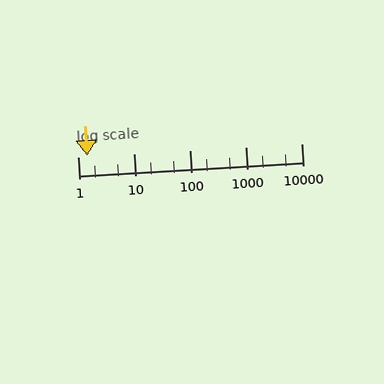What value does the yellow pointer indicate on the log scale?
The pointer indicates approximately 1.5.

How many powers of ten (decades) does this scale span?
The scale spans 4 decades, from 1 to 10000.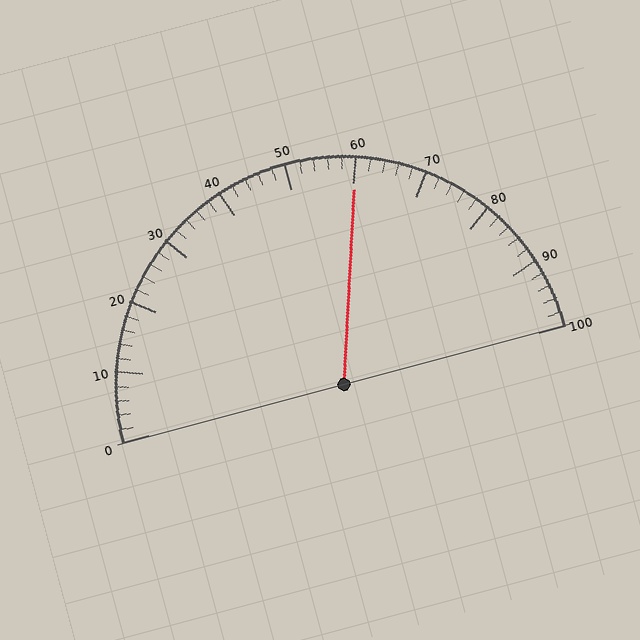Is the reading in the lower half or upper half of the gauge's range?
The reading is in the upper half of the range (0 to 100).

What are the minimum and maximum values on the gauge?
The gauge ranges from 0 to 100.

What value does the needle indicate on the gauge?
The needle indicates approximately 60.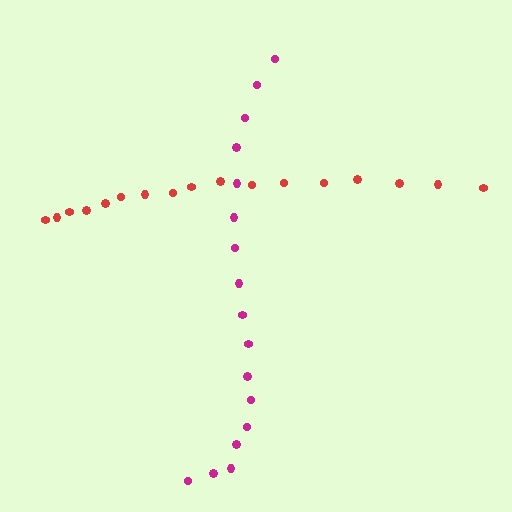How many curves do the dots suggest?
There are 2 distinct paths.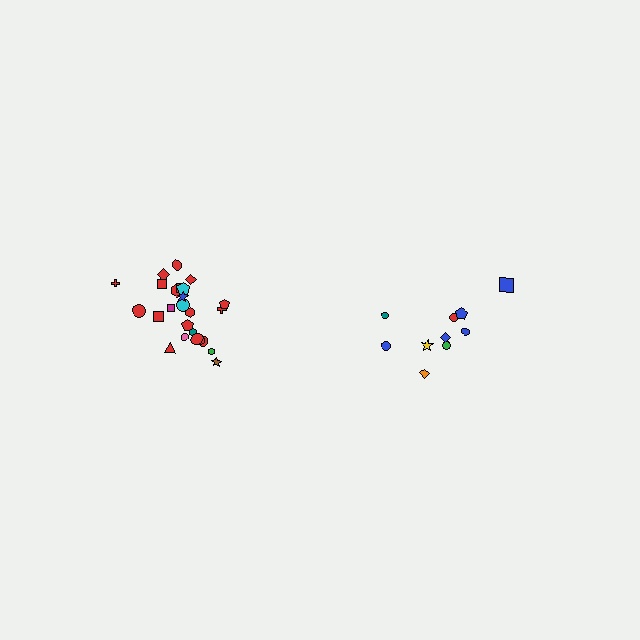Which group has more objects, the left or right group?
The left group.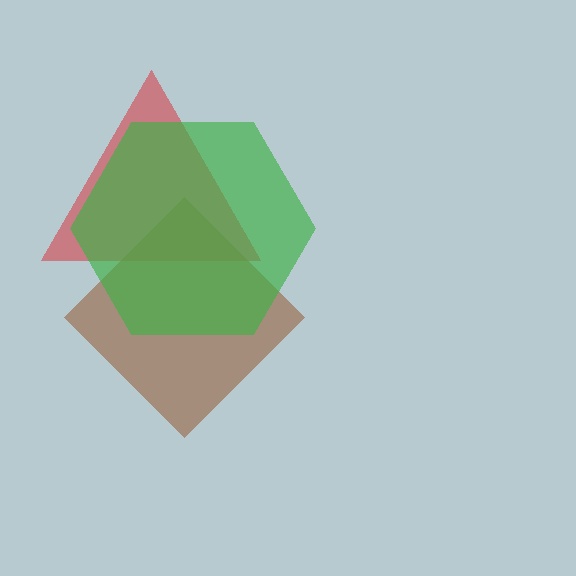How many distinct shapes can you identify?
There are 3 distinct shapes: a red triangle, a brown diamond, a green hexagon.